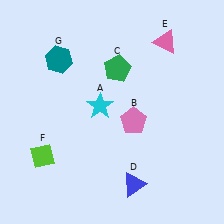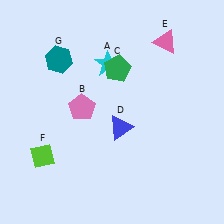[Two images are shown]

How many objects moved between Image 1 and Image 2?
3 objects moved between the two images.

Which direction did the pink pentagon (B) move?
The pink pentagon (B) moved left.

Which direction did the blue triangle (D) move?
The blue triangle (D) moved up.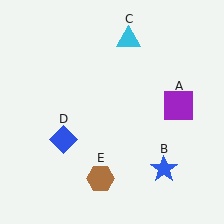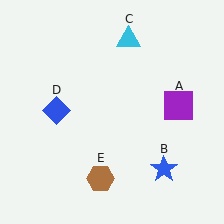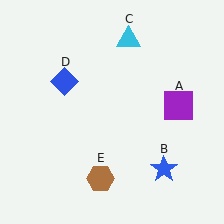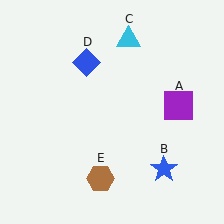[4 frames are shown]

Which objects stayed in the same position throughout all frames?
Purple square (object A) and blue star (object B) and cyan triangle (object C) and brown hexagon (object E) remained stationary.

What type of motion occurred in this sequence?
The blue diamond (object D) rotated clockwise around the center of the scene.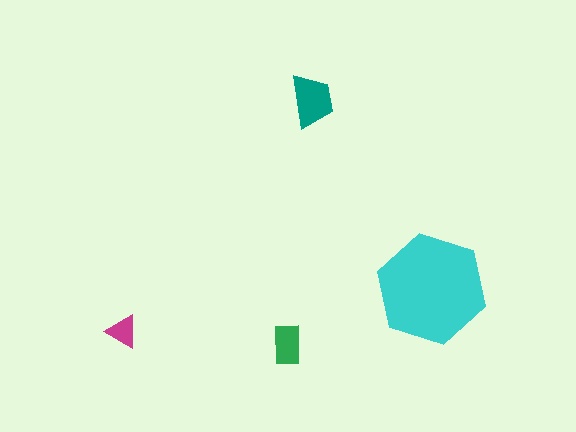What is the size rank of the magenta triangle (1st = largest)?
4th.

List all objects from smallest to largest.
The magenta triangle, the green rectangle, the teal trapezoid, the cyan hexagon.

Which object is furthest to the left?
The magenta triangle is leftmost.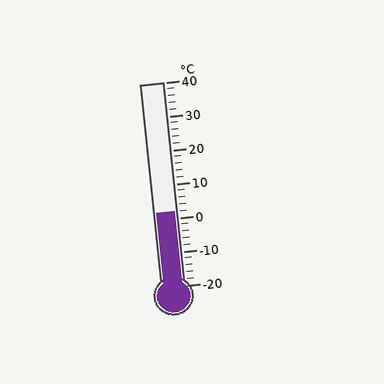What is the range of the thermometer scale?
The thermometer scale ranges from -20°C to 40°C.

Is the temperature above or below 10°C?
The temperature is below 10°C.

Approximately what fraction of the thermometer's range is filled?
The thermometer is filled to approximately 35% of its range.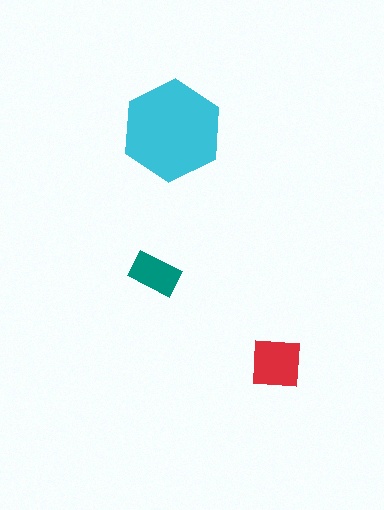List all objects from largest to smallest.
The cyan hexagon, the red square, the teal rectangle.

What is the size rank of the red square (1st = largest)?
2nd.